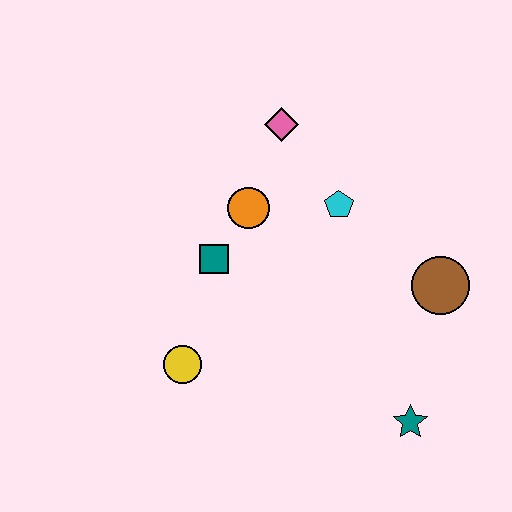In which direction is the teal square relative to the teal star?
The teal square is to the left of the teal star.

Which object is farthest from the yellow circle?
The brown circle is farthest from the yellow circle.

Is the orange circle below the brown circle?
No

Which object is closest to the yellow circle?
The teal square is closest to the yellow circle.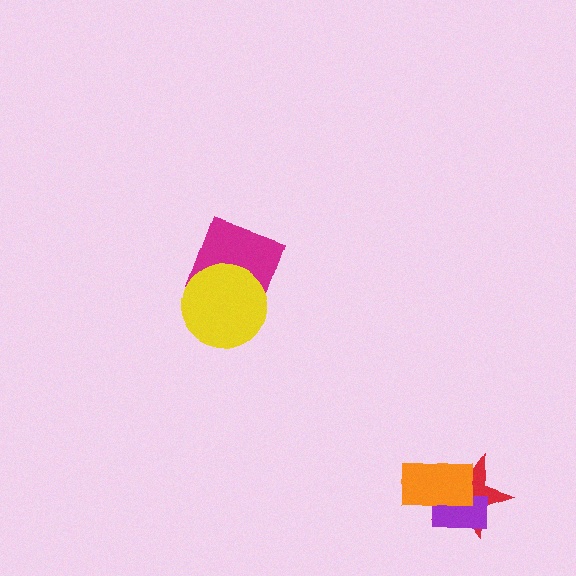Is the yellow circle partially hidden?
No, no other shape covers it.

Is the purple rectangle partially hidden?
Yes, it is partially covered by another shape.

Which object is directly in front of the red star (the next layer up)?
The purple rectangle is directly in front of the red star.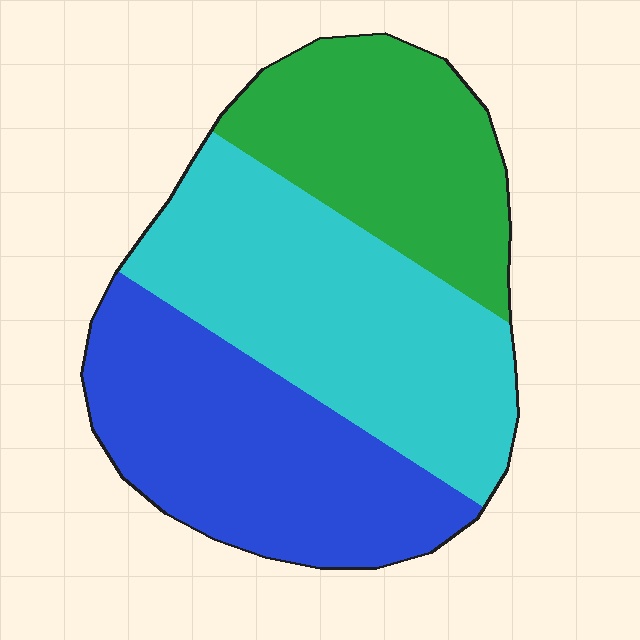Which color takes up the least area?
Green, at roughly 25%.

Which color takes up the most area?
Cyan, at roughly 40%.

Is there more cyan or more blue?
Cyan.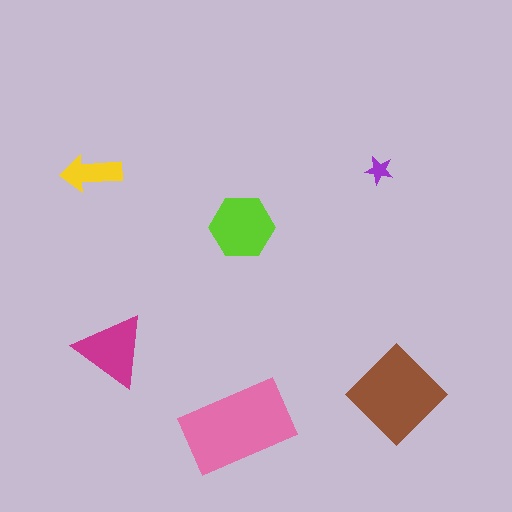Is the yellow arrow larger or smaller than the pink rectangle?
Smaller.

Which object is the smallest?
The purple star.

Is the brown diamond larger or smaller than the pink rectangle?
Smaller.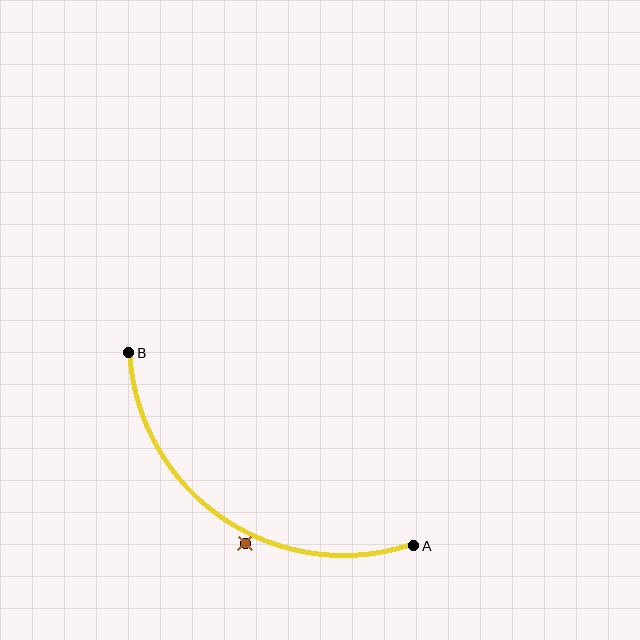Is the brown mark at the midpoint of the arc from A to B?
No — the brown mark does not lie on the arc at all. It sits slightly outside the curve.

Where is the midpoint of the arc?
The arc midpoint is the point on the curve farthest from the straight line joining A and B. It sits below and to the left of that line.